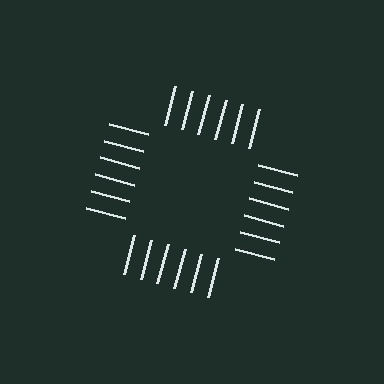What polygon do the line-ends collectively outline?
An illusory square — the line segments terminate on its edges but no continuous stroke is drawn.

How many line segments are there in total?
24 — 6 along each of the 4 edges.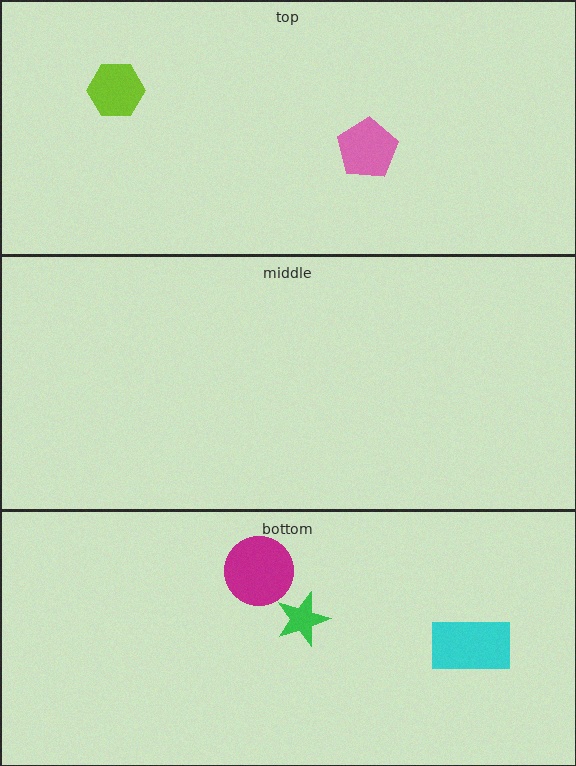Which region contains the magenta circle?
The bottom region.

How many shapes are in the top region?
2.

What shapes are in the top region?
The lime hexagon, the pink pentagon.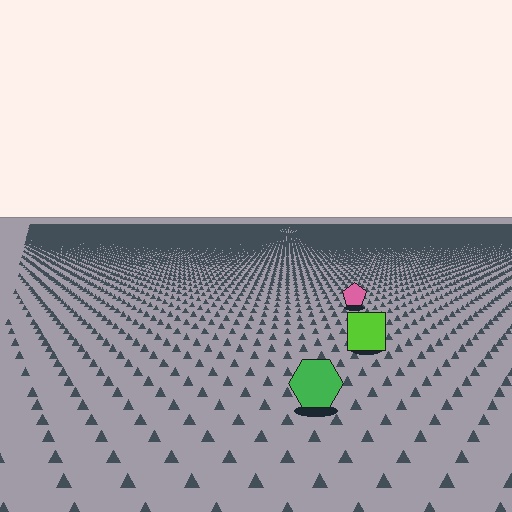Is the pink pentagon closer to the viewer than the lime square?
No. The lime square is closer — you can tell from the texture gradient: the ground texture is coarser near it.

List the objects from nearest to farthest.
From nearest to farthest: the green hexagon, the lime square, the pink pentagon.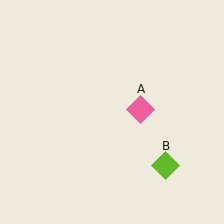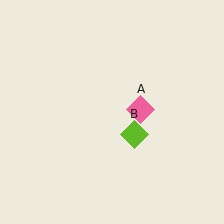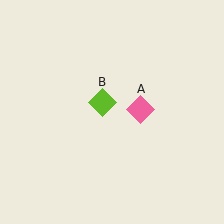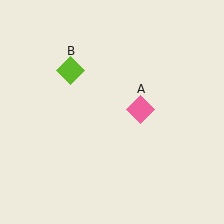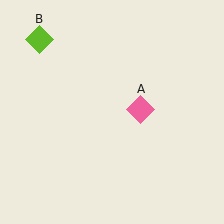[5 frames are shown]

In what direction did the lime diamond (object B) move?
The lime diamond (object B) moved up and to the left.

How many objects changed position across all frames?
1 object changed position: lime diamond (object B).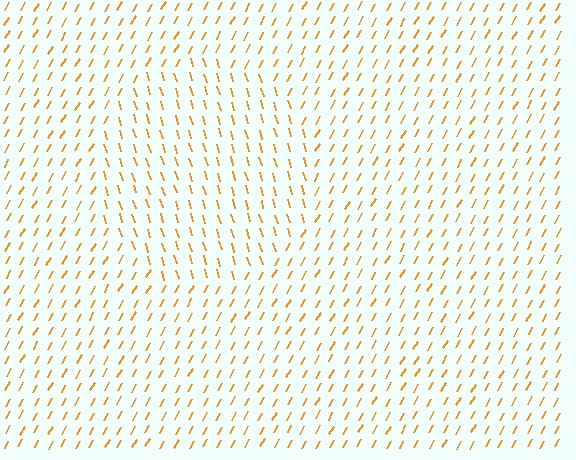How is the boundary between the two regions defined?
The boundary is defined purely by a change in line orientation (approximately 45 degrees difference). All lines are the same color and thickness.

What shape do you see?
I see a circle.